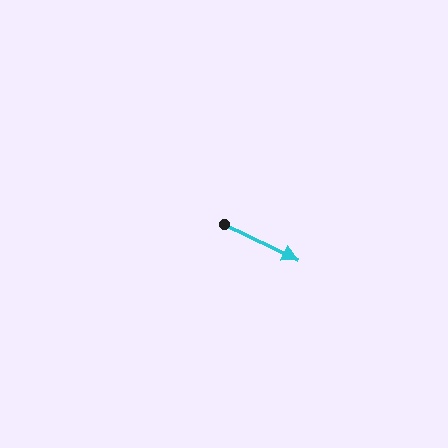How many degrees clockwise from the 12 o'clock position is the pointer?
Approximately 116 degrees.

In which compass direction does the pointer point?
Southeast.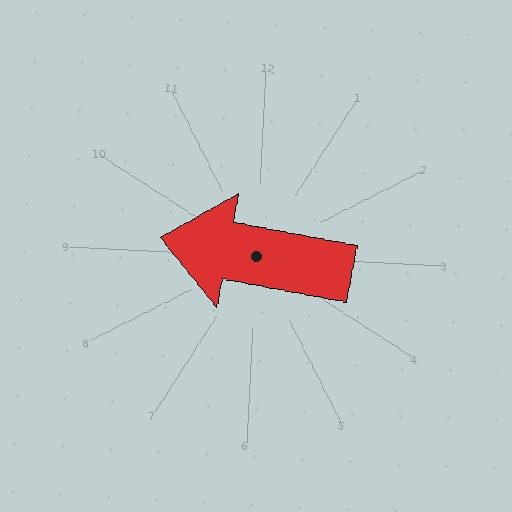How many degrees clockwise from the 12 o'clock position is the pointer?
Approximately 278 degrees.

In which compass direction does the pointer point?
West.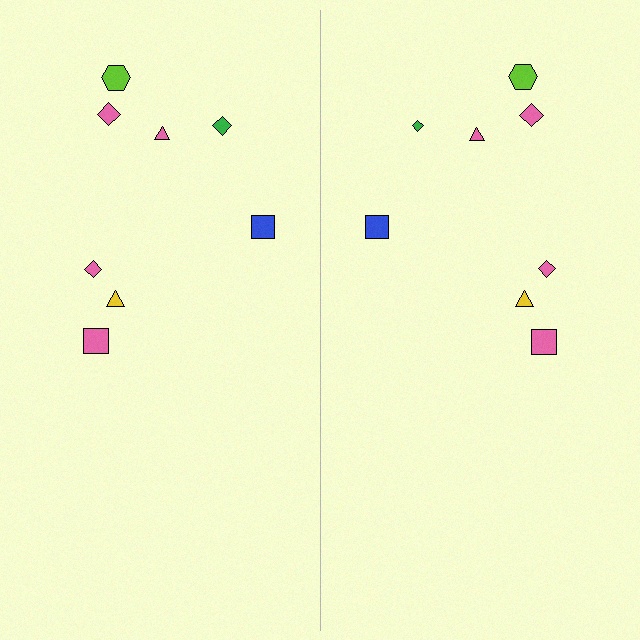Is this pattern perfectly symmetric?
No, the pattern is not perfectly symmetric. The green diamond on the right side has a different size than its mirror counterpart.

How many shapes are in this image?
There are 16 shapes in this image.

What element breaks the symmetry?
The green diamond on the right side has a different size than its mirror counterpart.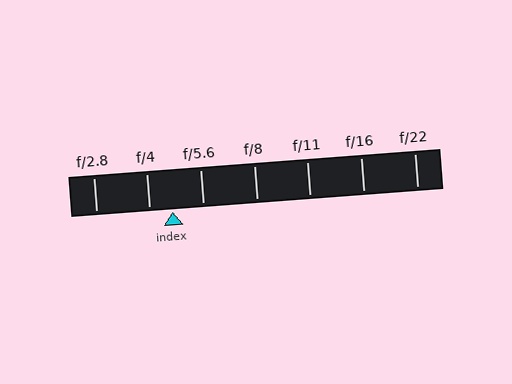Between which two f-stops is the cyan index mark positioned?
The index mark is between f/4 and f/5.6.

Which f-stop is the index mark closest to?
The index mark is closest to f/4.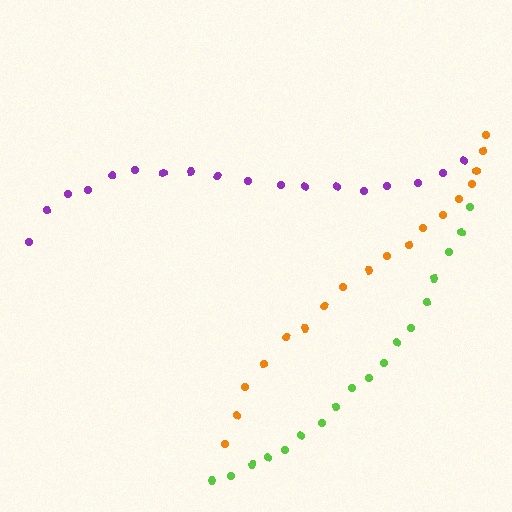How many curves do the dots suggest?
There are 3 distinct paths.